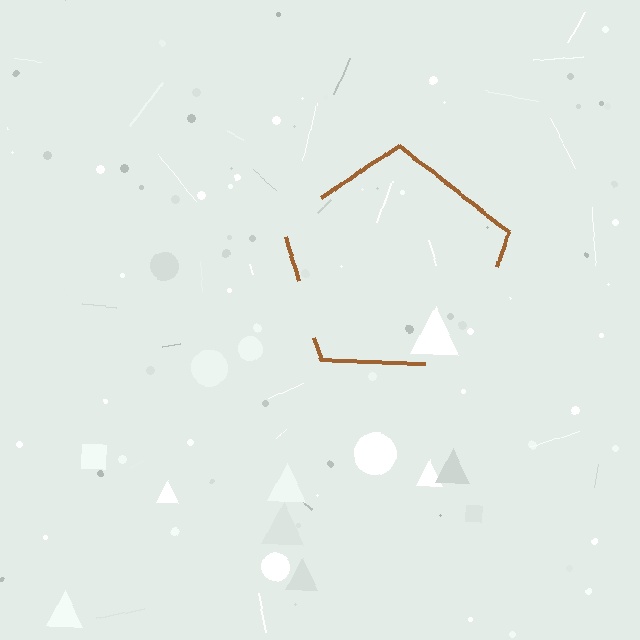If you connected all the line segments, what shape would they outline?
They would outline a pentagon.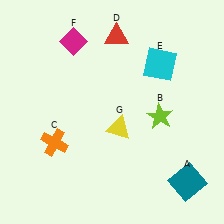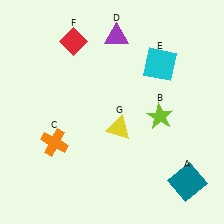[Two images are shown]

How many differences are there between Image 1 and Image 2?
There are 2 differences between the two images.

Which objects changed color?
D changed from red to purple. F changed from magenta to red.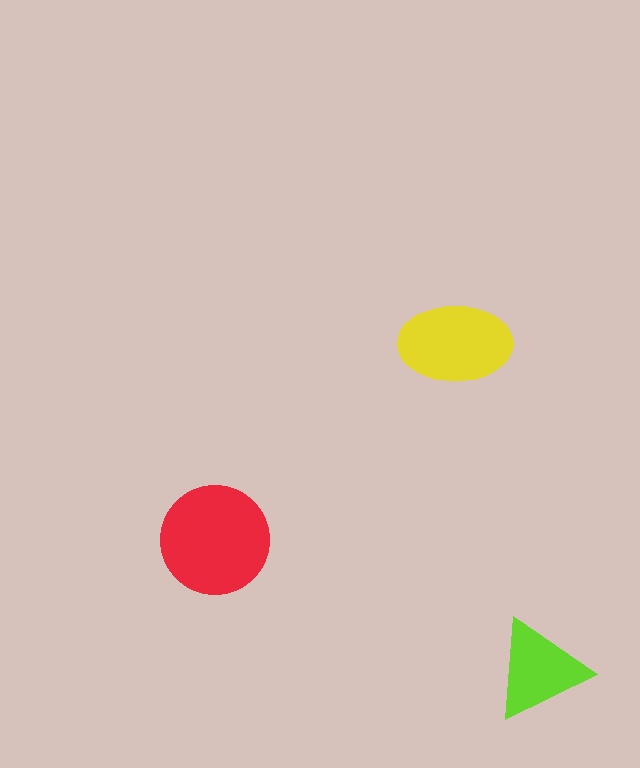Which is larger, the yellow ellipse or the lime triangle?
The yellow ellipse.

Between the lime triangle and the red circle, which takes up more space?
The red circle.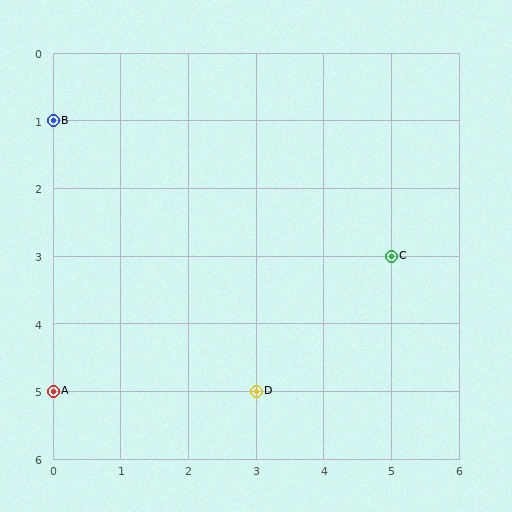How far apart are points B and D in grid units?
Points B and D are 3 columns and 4 rows apart (about 5.0 grid units diagonally).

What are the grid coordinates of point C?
Point C is at grid coordinates (5, 3).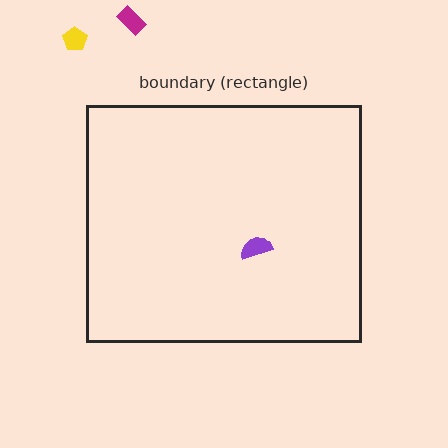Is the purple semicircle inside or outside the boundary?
Inside.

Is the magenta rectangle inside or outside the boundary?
Outside.